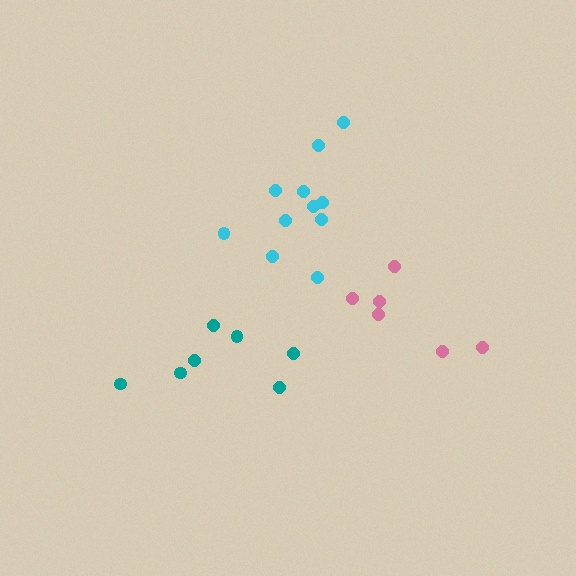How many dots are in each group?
Group 1: 6 dots, Group 2: 7 dots, Group 3: 11 dots (24 total).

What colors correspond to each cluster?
The clusters are colored: pink, teal, cyan.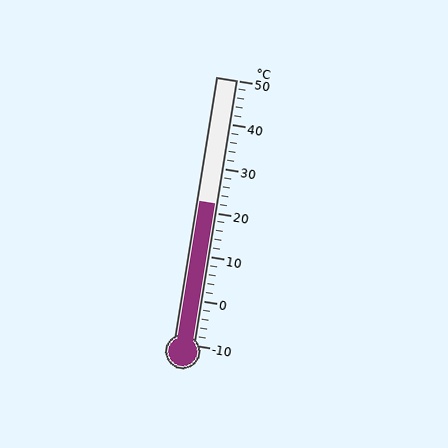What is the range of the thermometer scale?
The thermometer scale ranges from -10°C to 50°C.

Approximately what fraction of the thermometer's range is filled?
The thermometer is filled to approximately 55% of its range.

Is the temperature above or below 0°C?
The temperature is above 0°C.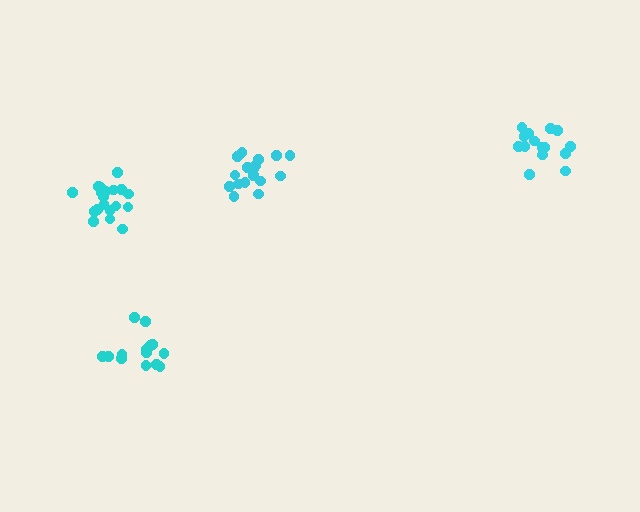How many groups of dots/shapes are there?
There are 4 groups.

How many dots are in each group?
Group 1: 16 dots, Group 2: 14 dots, Group 3: 18 dots, Group 4: 19 dots (67 total).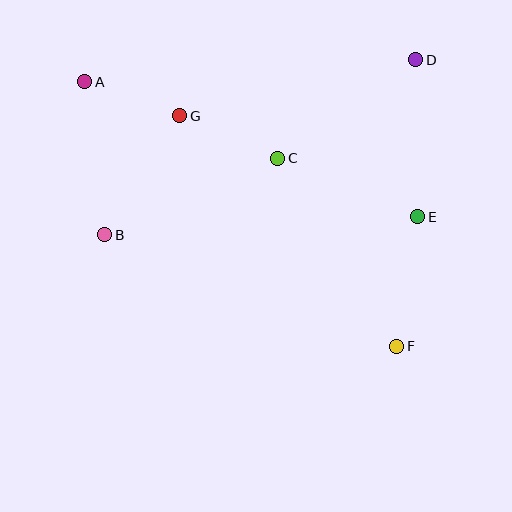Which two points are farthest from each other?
Points A and F are farthest from each other.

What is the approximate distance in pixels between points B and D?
The distance between B and D is approximately 357 pixels.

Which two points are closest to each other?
Points A and G are closest to each other.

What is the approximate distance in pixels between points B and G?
The distance between B and G is approximately 141 pixels.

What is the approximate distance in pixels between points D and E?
The distance between D and E is approximately 157 pixels.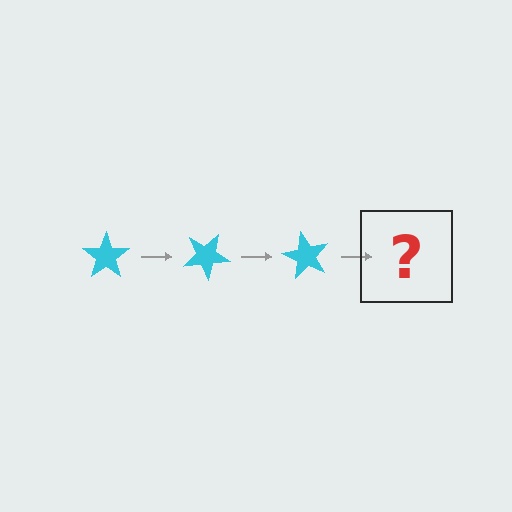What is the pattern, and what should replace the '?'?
The pattern is that the star rotates 30 degrees each step. The '?' should be a cyan star rotated 90 degrees.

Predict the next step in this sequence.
The next step is a cyan star rotated 90 degrees.